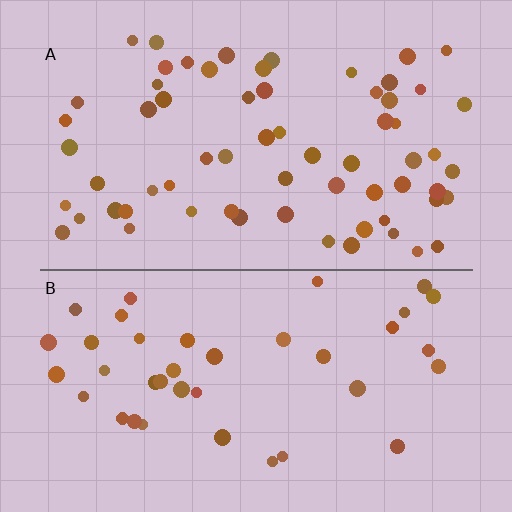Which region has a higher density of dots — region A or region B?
A (the top).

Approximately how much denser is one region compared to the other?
Approximately 1.7× — region A over region B.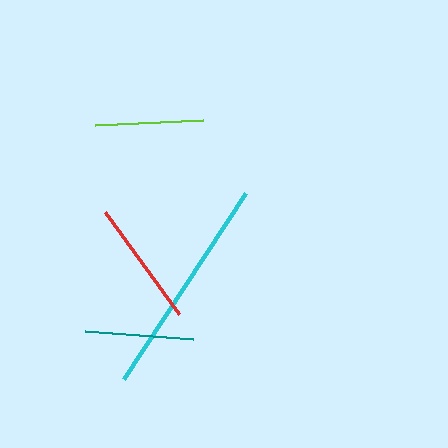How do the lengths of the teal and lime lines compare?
The teal and lime lines are approximately the same length.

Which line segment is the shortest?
The lime line is the shortest at approximately 108 pixels.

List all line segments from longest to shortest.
From longest to shortest: cyan, red, teal, lime.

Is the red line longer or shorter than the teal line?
The red line is longer than the teal line.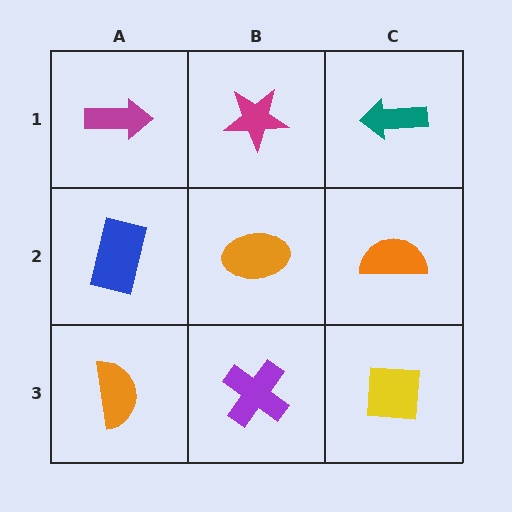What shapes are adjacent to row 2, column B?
A magenta star (row 1, column B), a purple cross (row 3, column B), a blue rectangle (row 2, column A), an orange semicircle (row 2, column C).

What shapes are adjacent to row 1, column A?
A blue rectangle (row 2, column A), a magenta star (row 1, column B).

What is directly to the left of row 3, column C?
A purple cross.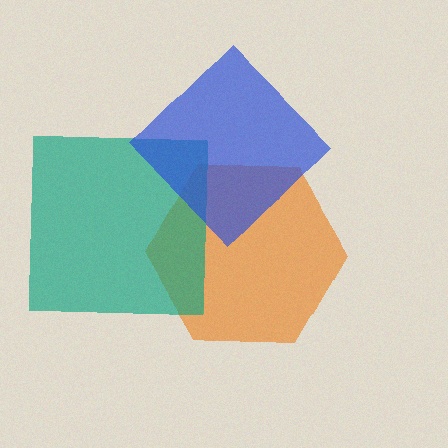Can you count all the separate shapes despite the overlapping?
Yes, there are 3 separate shapes.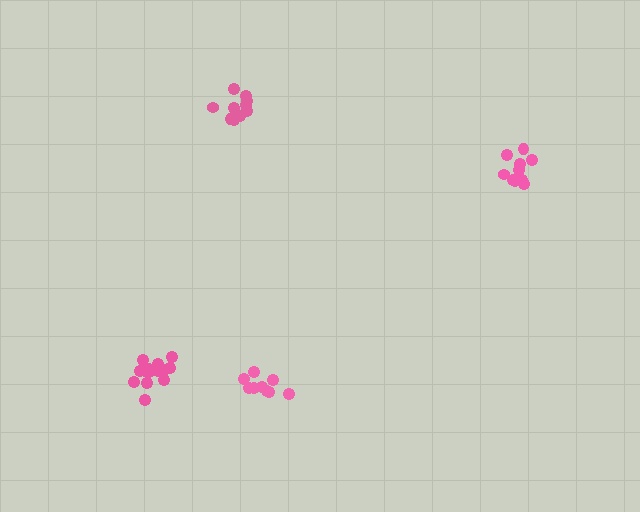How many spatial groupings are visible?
There are 4 spatial groupings.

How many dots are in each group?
Group 1: 10 dots, Group 2: 9 dots, Group 3: 11 dots, Group 4: 14 dots (44 total).